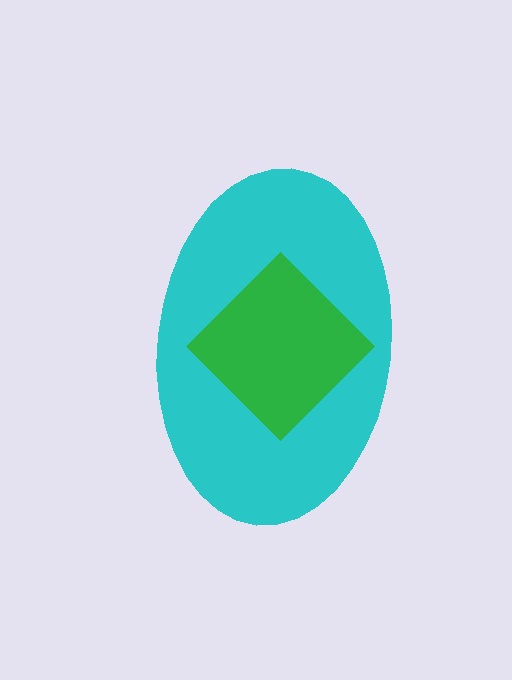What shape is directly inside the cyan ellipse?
The green diamond.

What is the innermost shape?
The green diamond.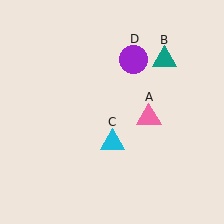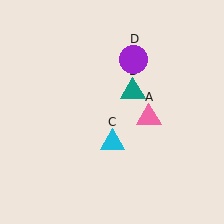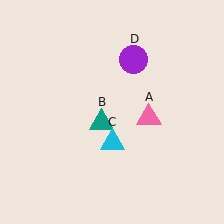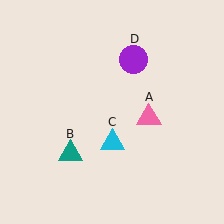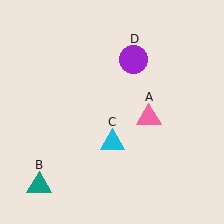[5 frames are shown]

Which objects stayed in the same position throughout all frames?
Pink triangle (object A) and cyan triangle (object C) and purple circle (object D) remained stationary.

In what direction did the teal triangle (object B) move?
The teal triangle (object B) moved down and to the left.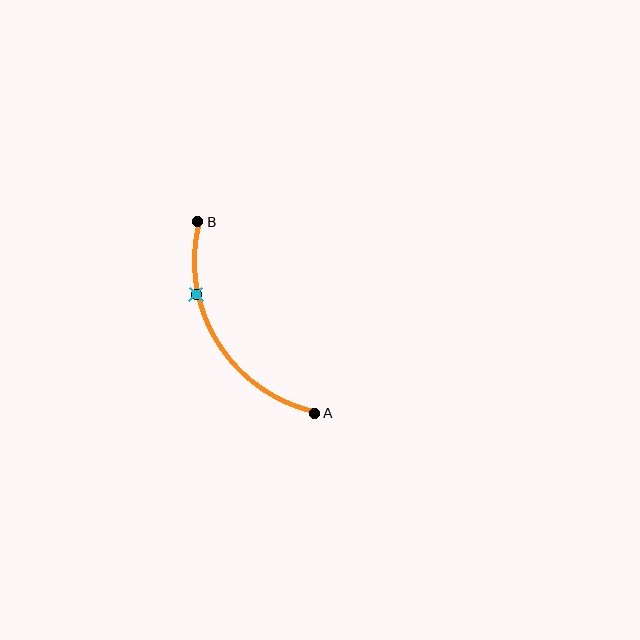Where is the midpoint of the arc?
The arc midpoint is the point on the curve farthest from the straight line joining A and B. It sits to the left of that line.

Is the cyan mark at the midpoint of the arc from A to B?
No. The cyan mark lies on the arc but is closer to endpoint B. The arc midpoint would be at the point on the curve equidistant along the arc from both A and B.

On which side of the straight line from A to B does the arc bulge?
The arc bulges to the left of the straight line connecting A and B.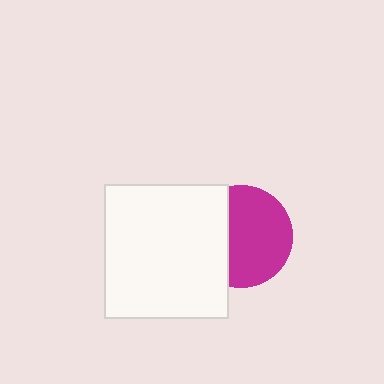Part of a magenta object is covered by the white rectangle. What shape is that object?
It is a circle.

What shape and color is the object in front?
The object in front is a white rectangle.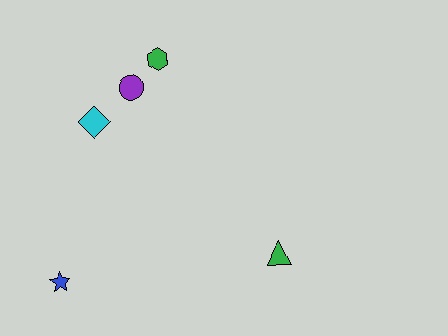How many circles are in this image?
There is 1 circle.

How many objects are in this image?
There are 5 objects.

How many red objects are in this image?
There are no red objects.